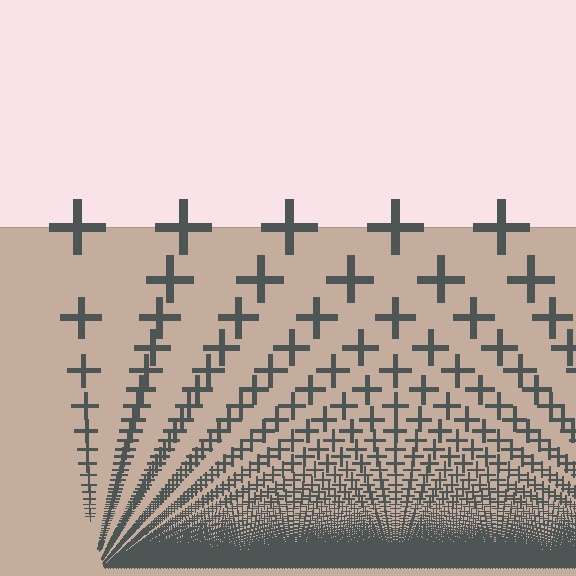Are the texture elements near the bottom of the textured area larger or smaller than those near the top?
Smaller. The gradient is inverted — elements near the bottom are smaller and denser.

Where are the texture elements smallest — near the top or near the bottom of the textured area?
Near the bottom.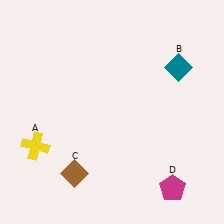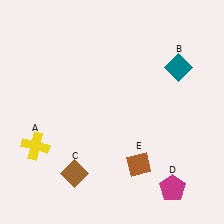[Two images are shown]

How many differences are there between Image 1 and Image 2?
There is 1 difference between the two images.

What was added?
A brown diamond (E) was added in Image 2.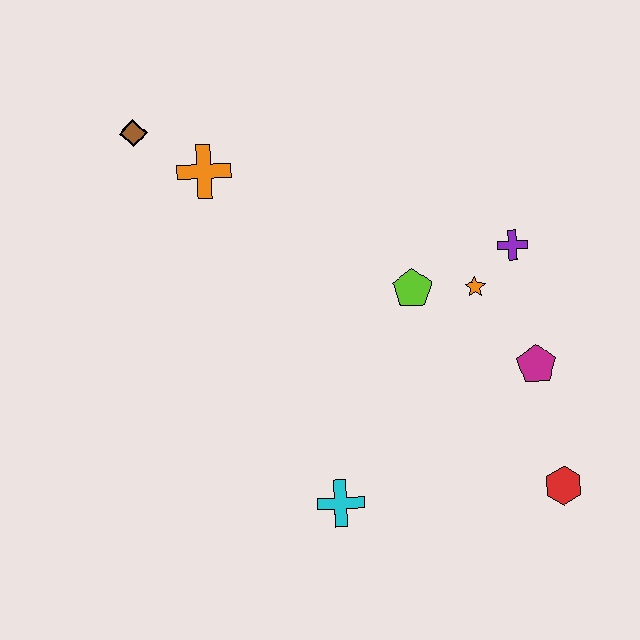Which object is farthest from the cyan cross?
The brown diamond is farthest from the cyan cross.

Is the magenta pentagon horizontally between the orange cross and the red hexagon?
Yes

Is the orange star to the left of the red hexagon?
Yes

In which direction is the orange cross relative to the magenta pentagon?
The orange cross is to the left of the magenta pentagon.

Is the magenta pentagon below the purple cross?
Yes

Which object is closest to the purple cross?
The orange star is closest to the purple cross.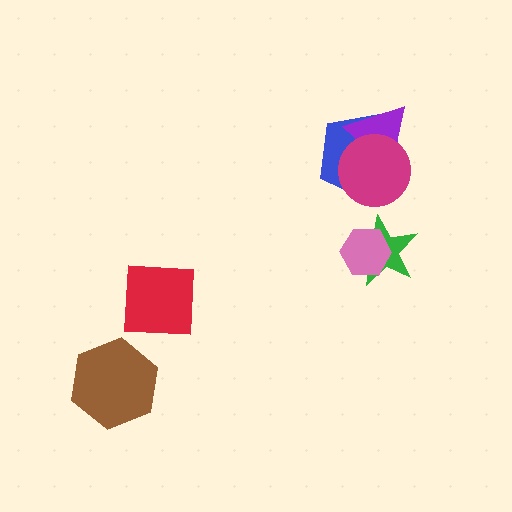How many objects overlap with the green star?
1 object overlaps with the green star.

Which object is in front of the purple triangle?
The magenta circle is in front of the purple triangle.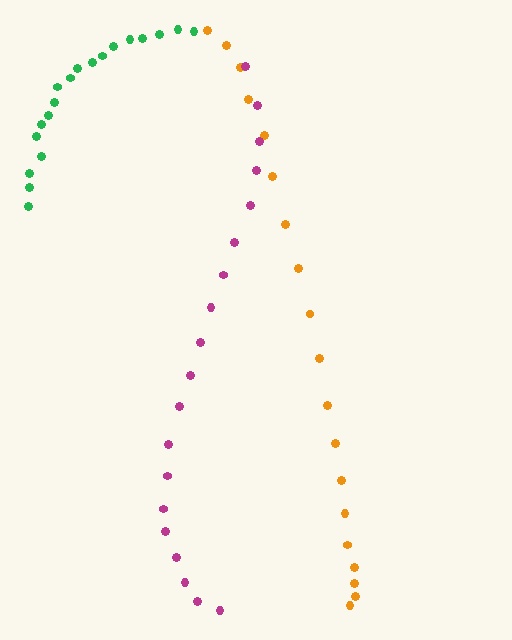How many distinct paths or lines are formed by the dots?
There are 3 distinct paths.